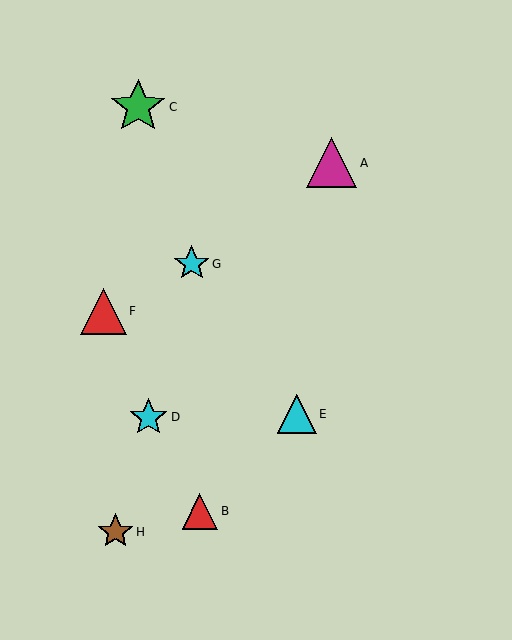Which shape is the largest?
The green star (labeled C) is the largest.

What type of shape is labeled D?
Shape D is a cyan star.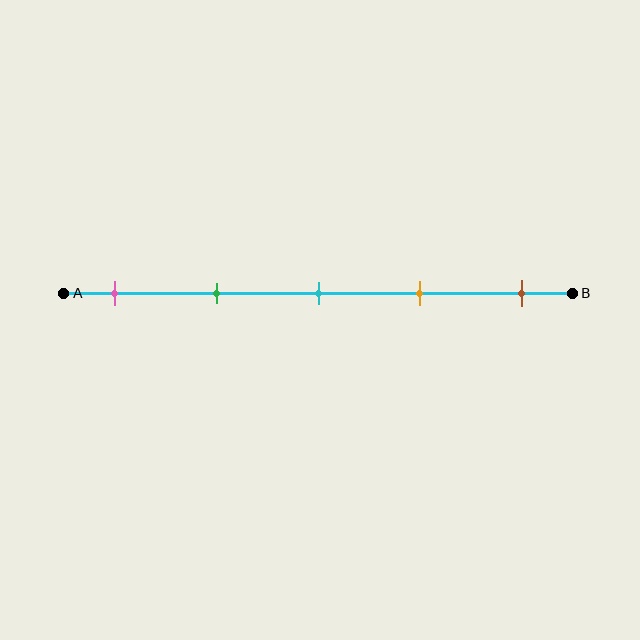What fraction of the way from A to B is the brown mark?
The brown mark is approximately 90% (0.9) of the way from A to B.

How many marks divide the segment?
There are 5 marks dividing the segment.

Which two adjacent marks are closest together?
The cyan and orange marks are the closest adjacent pair.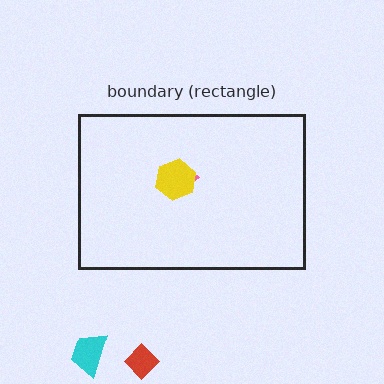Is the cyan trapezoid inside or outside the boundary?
Outside.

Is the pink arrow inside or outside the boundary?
Inside.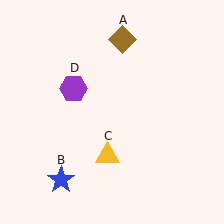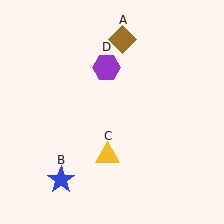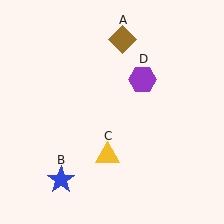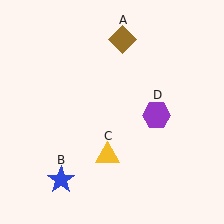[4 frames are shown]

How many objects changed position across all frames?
1 object changed position: purple hexagon (object D).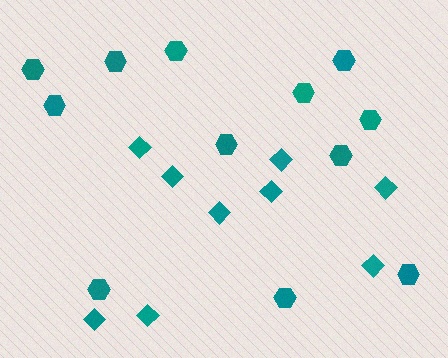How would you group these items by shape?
There are 2 groups: one group of hexagons (12) and one group of diamonds (9).